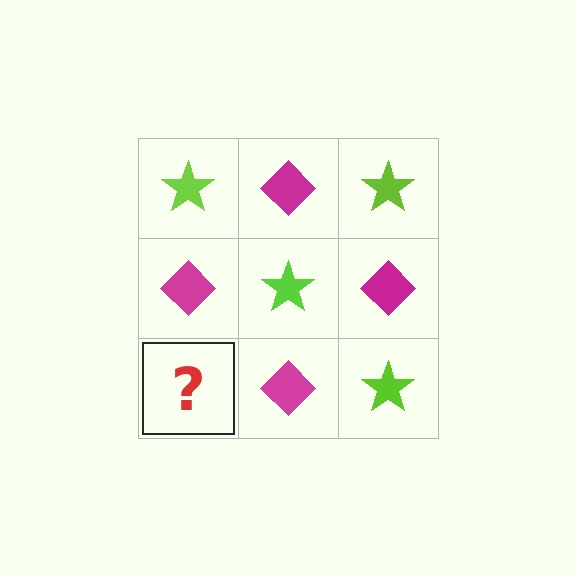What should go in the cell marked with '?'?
The missing cell should contain a lime star.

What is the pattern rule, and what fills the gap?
The rule is that it alternates lime star and magenta diamond in a checkerboard pattern. The gap should be filled with a lime star.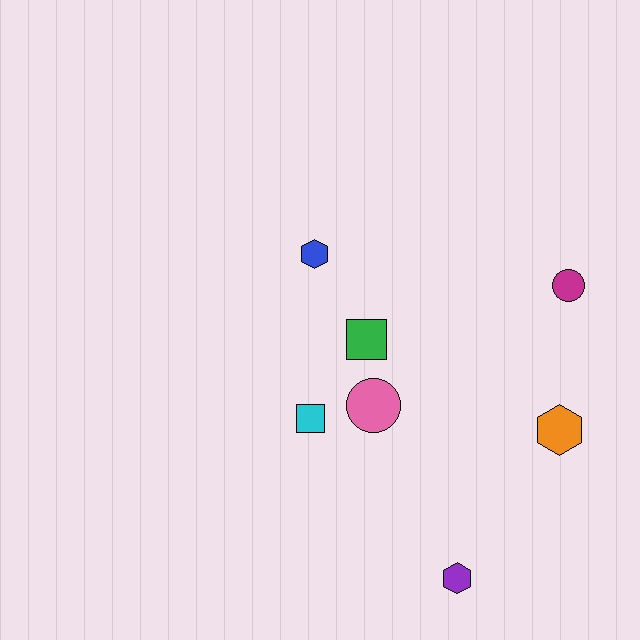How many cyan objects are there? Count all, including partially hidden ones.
There is 1 cyan object.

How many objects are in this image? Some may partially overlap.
There are 7 objects.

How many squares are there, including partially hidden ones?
There are 2 squares.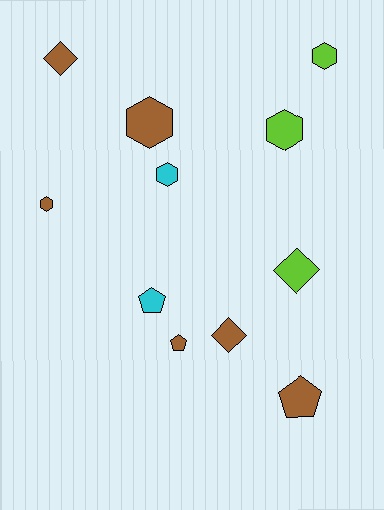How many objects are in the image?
There are 11 objects.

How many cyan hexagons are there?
There is 1 cyan hexagon.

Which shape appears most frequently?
Hexagon, with 5 objects.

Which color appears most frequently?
Brown, with 6 objects.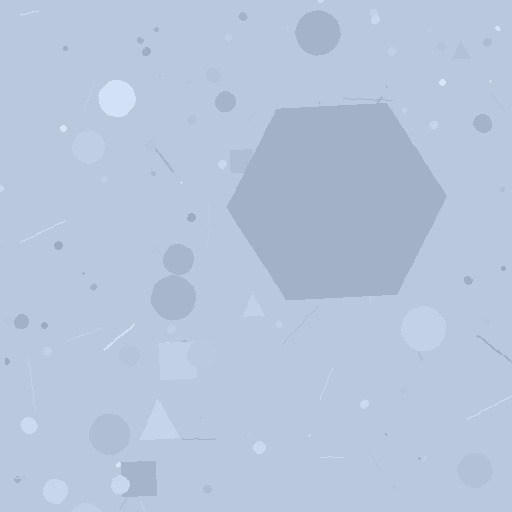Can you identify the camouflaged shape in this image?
The camouflaged shape is a hexagon.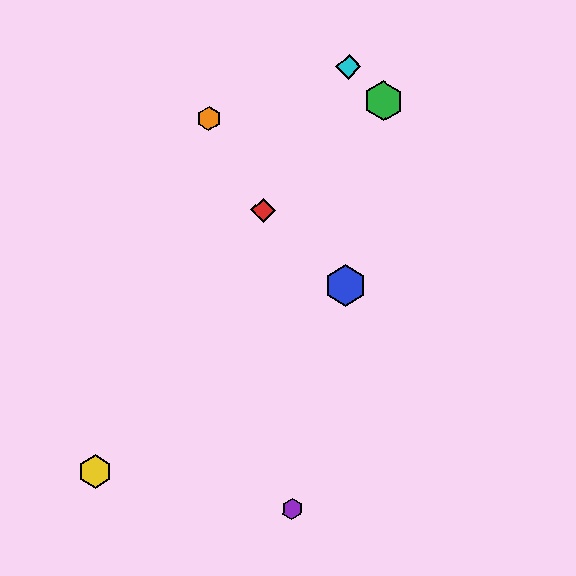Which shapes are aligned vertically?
The blue hexagon, the cyan diamond are aligned vertically.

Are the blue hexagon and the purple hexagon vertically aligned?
No, the blue hexagon is at x≈346 and the purple hexagon is at x≈292.